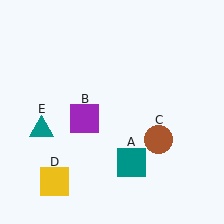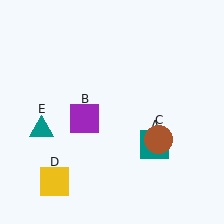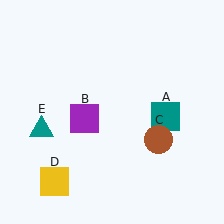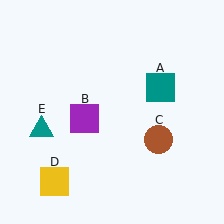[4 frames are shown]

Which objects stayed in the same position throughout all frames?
Purple square (object B) and brown circle (object C) and yellow square (object D) and teal triangle (object E) remained stationary.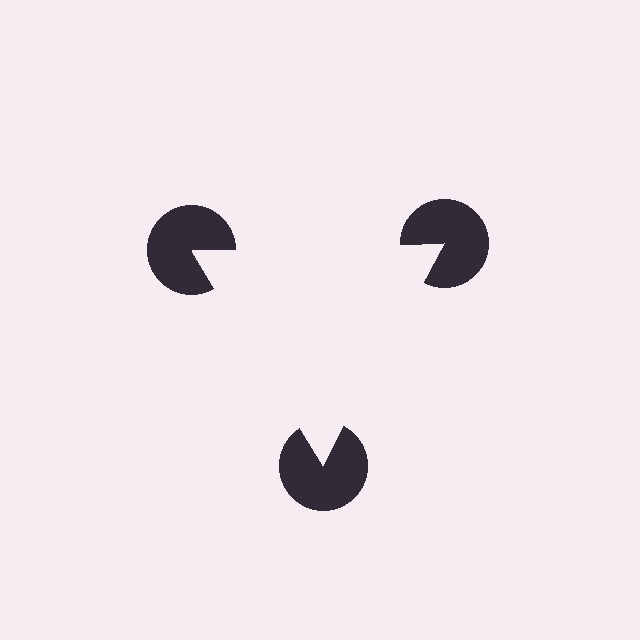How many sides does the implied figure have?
3 sides.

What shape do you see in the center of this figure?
An illusory triangle — its edges are inferred from the aligned wedge cuts in the pac-man discs, not physically drawn.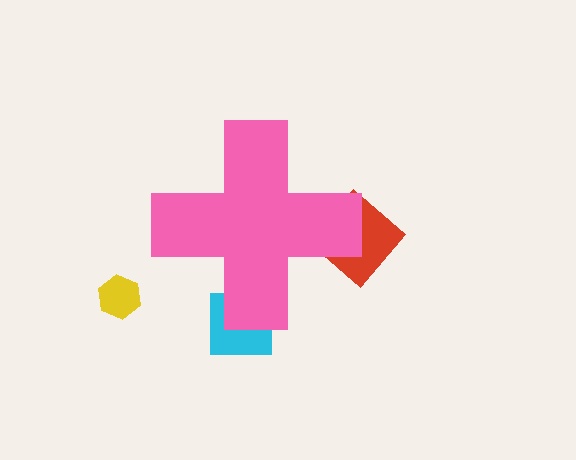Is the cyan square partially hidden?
Yes, the cyan square is partially hidden behind the pink cross.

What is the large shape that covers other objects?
A pink cross.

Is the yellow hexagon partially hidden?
No, the yellow hexagon is fully visible.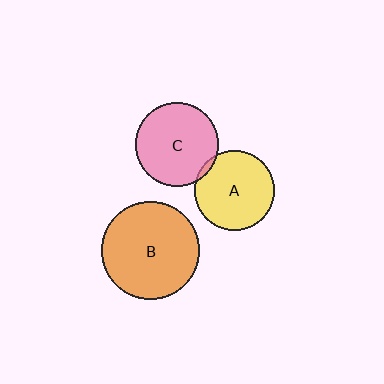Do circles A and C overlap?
Yes.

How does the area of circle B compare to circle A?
Approximately 1.5 times.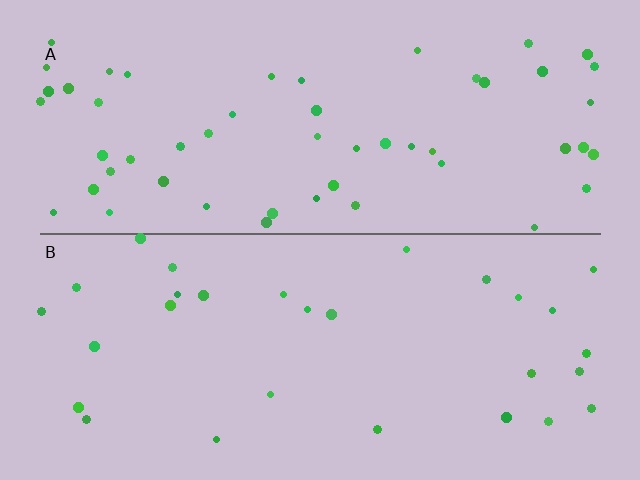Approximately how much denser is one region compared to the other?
Approximately 1.8× — region A over region B.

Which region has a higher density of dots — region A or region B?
A (the top).